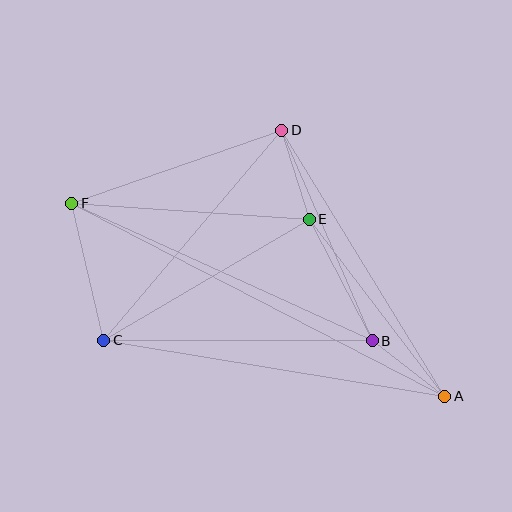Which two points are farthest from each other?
Points A and F are farthest from each other.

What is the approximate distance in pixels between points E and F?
The distance between E and F is approximately 238 pixels.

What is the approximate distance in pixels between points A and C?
The distance between A and C is approximately 345 pixels.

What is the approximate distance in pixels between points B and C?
The distance between B and C is approximately 269 pixels.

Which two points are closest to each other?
Points A and B are closest to each other.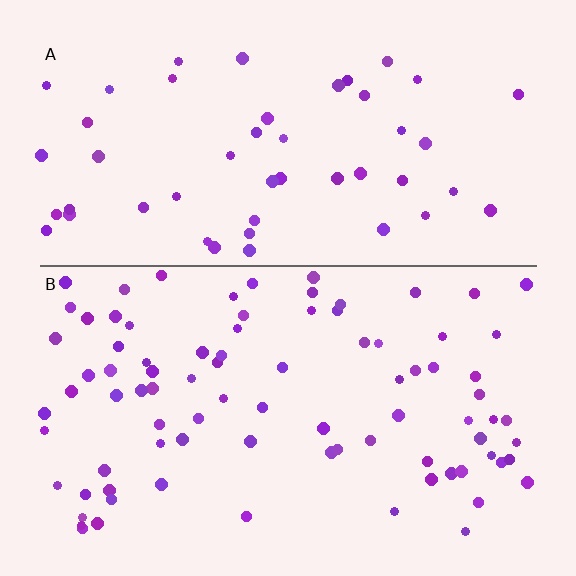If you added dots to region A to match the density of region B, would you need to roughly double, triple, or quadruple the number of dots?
Approximately double.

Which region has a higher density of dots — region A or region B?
B (the bottom).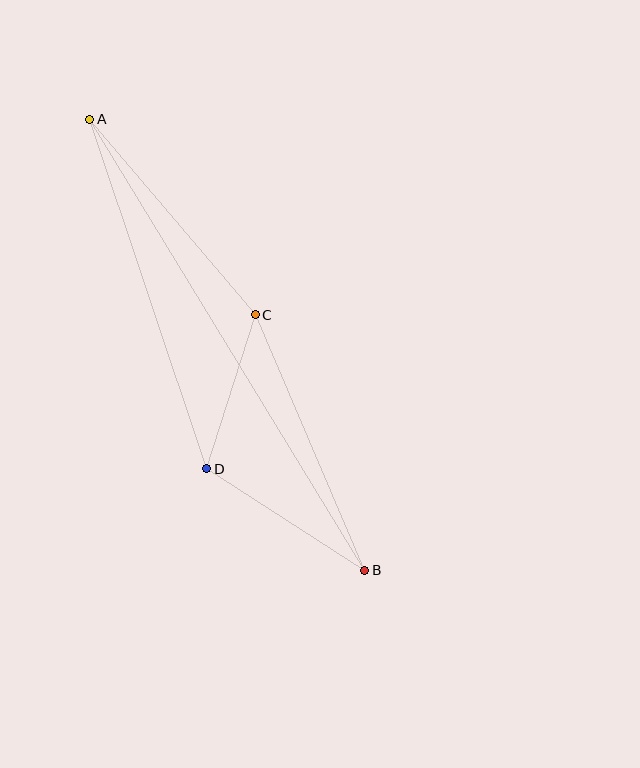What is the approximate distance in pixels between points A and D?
The distance between A and D is approximately 368 pixels.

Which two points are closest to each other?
Points C and D are closest to each other.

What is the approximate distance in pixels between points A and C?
The distance between A and C is approximately 256 pixels.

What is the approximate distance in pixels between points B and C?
The distance between B and C is approximately 278 pixels.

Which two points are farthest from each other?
Points A and B are farthest from each other.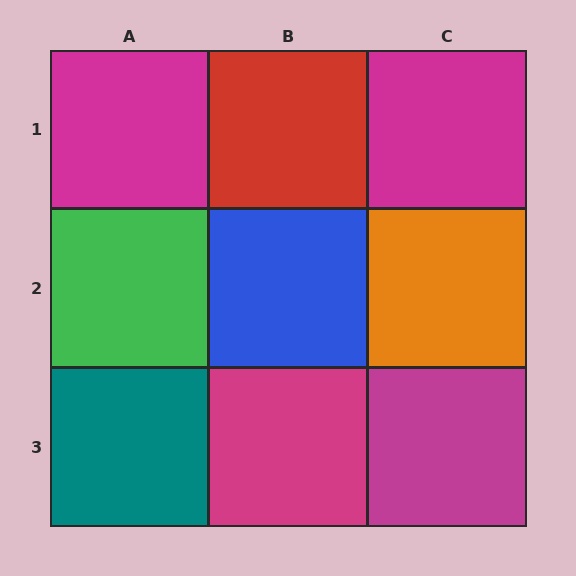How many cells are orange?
1 cell is orange.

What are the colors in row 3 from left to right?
Teal, magenta, magenta.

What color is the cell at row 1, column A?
Magenta.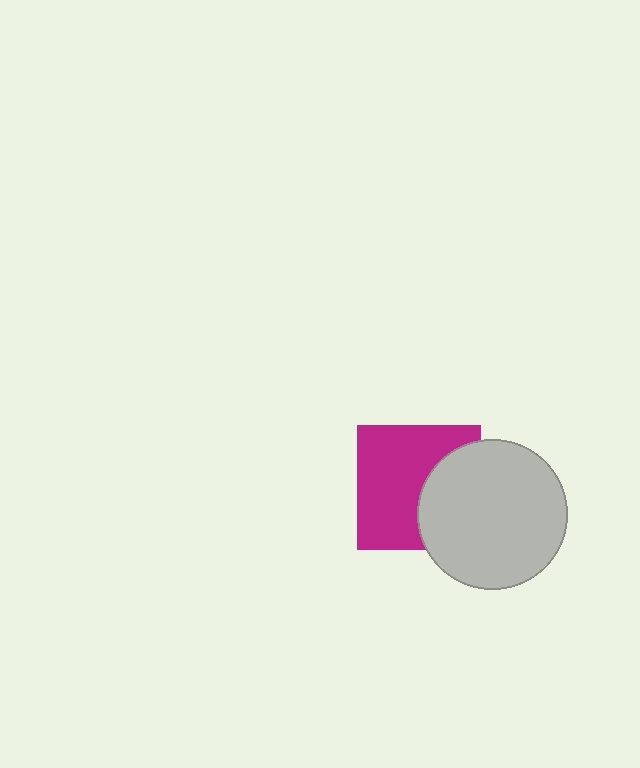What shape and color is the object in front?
The object in front is a light gray circle.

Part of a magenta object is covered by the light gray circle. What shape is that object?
It is a square.